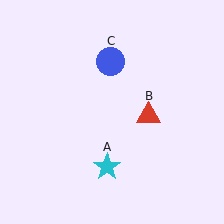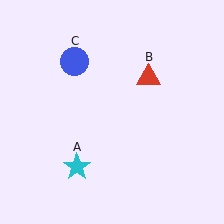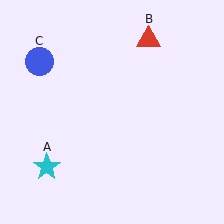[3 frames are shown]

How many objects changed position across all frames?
3 objects changed position: cyan star (object A), red triangle (object B), blue circle (object C).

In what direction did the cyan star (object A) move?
The cyan star (object A) moved left.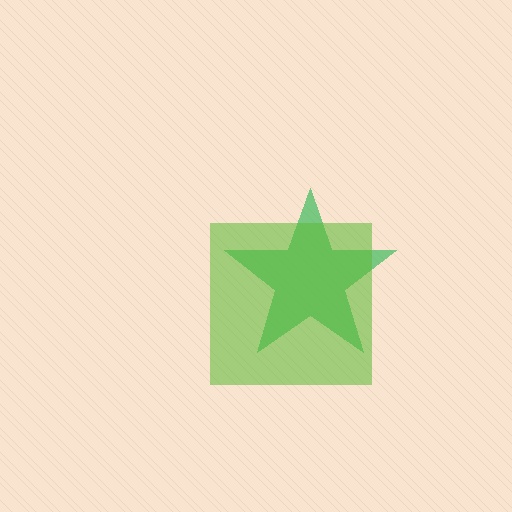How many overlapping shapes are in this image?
There are 2 overlapping shapes in the image.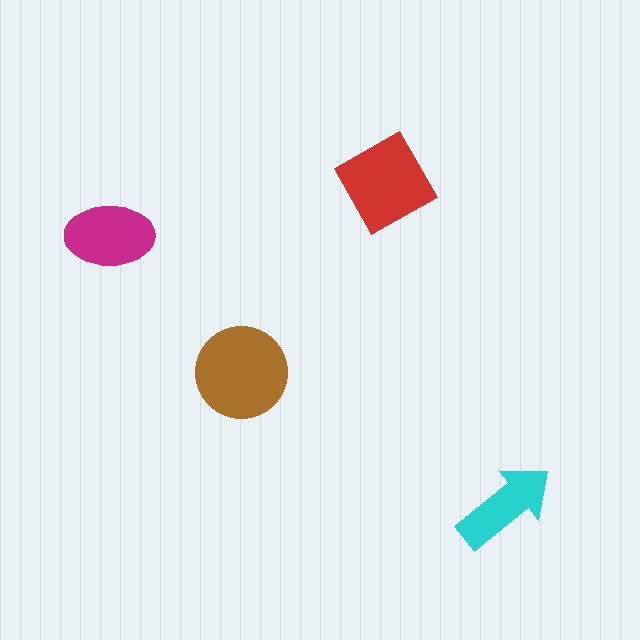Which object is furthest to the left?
The magenta ellipse is leftmost.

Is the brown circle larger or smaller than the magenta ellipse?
Larger.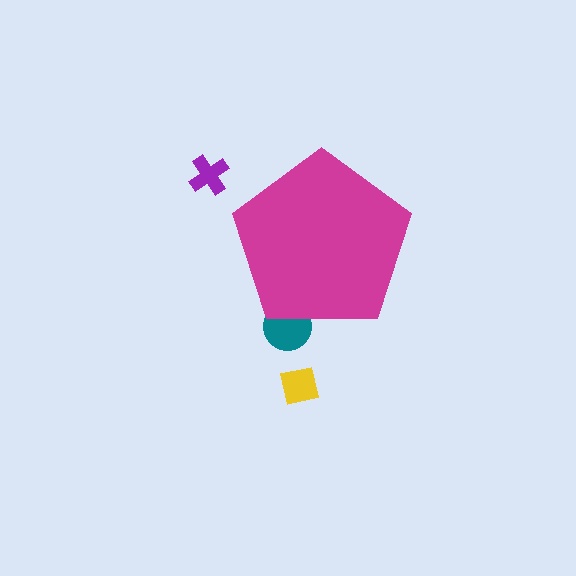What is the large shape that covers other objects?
A magenta pentagon.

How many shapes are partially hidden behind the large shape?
1 shape is partially hidden.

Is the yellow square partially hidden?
No, the yellow square is fully visible.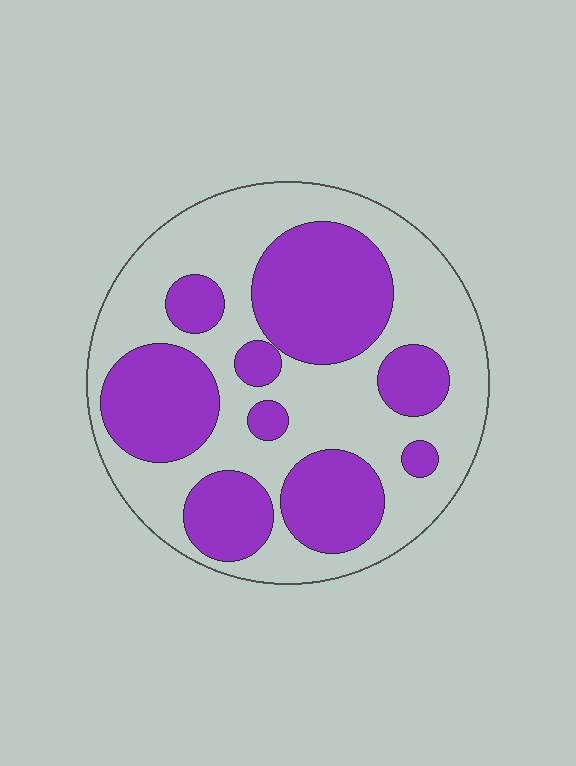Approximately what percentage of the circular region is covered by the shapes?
Approximately 40%.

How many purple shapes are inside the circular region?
9.